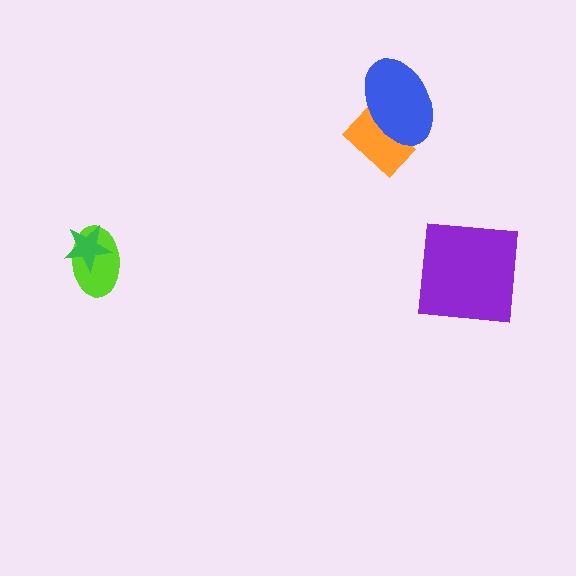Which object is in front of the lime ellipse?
The green star is in front of the lime ellipse.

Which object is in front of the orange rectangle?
The blue ellipse is in front of the orange rectangle.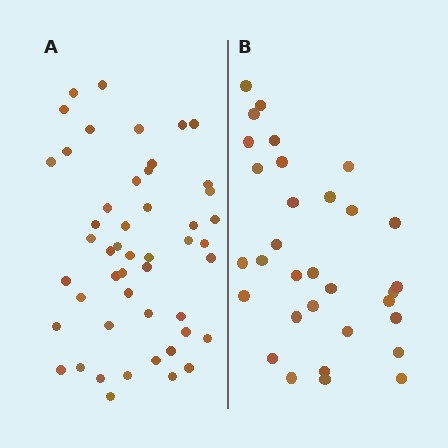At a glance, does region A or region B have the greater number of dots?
Region A (the left region) has more dots.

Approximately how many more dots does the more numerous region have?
Region A has approximately 15 more dots than region B.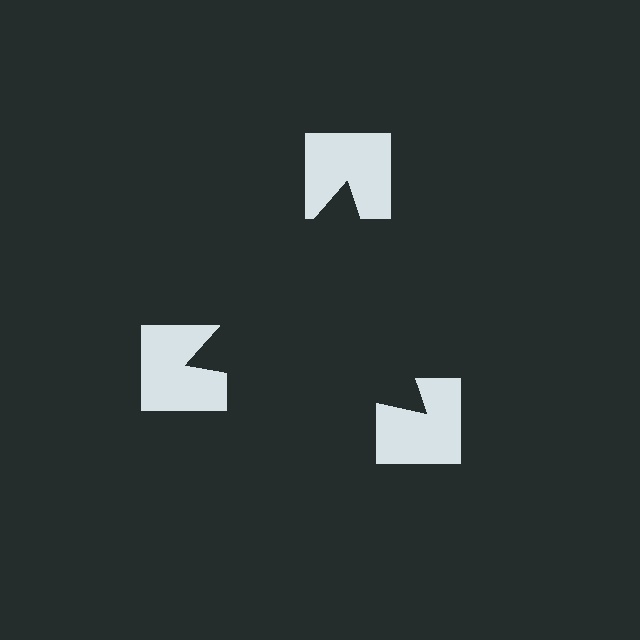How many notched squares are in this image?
There are 3 — one at each vertex of the illusory triangle.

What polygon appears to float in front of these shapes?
An illusory triangle — its edges are inferred from the aligned wedge cuts in the notched squares, not physically drawn.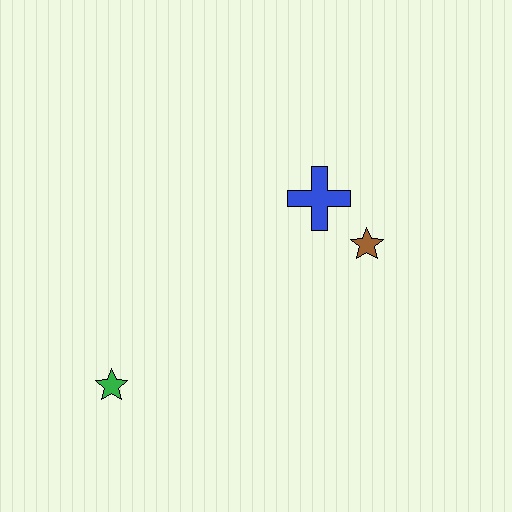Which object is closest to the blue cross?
The brown star is closest to the blue cross.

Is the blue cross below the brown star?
No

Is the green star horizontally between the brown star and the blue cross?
No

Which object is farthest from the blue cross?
The green star is farthest from the blue cross.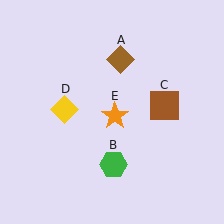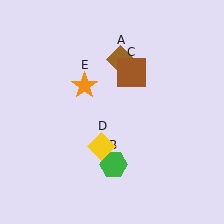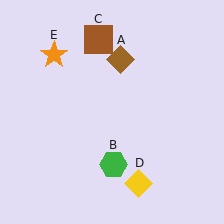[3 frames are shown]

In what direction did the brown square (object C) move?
The brown square (object C) moved up and to the left.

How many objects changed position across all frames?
3 objects changed position: brown square (object C), yellow diamond (object D), orange star (object E).